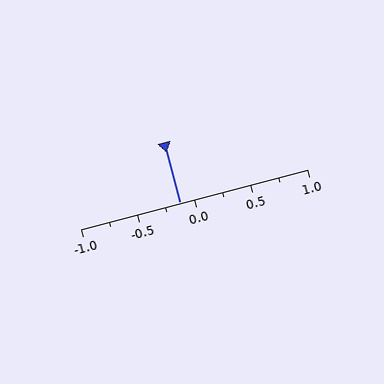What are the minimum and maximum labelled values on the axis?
The axis runs from -1.0 to 1.0.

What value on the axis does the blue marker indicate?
The marker indicates approximately -0.12.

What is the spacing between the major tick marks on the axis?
The major ticks are spaced 0.5 apart.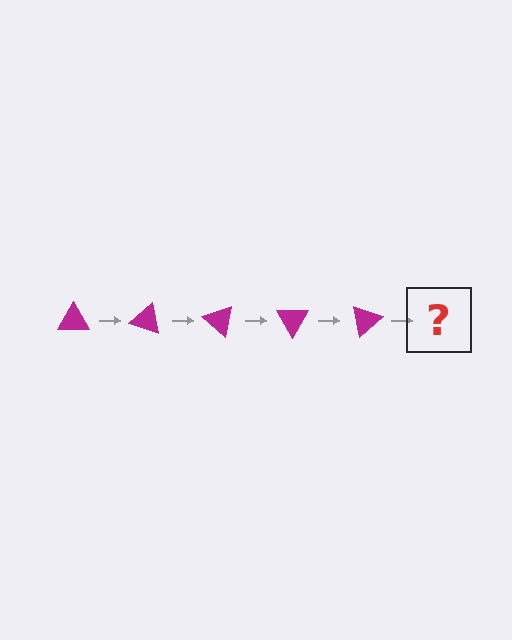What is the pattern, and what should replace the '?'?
The pattern is that the triangle rotates 20 degrees each step. The '?' should be a magenta triangle rotated 100 degrees.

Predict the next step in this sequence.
The next step is a magenta triangle rotated 100 degrees.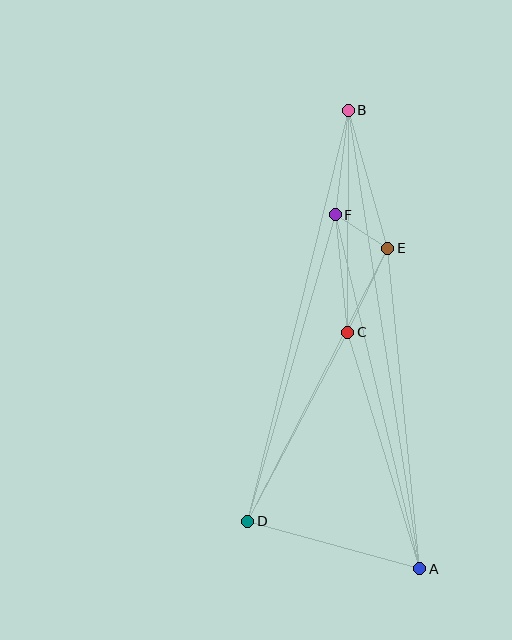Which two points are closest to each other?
Points E and F are closest to each other.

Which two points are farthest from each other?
Points A and B are farthest from each other.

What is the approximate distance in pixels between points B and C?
The distance between B and C is approximately 222 pixels.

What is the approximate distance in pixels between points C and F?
The distance between C and F is approximately 118 pixels.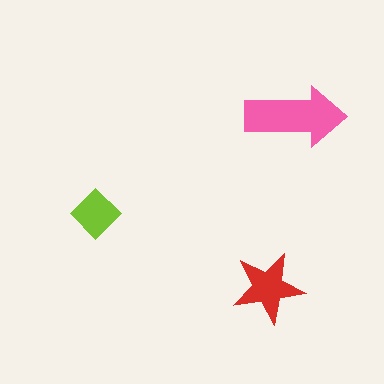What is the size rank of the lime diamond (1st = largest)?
3rd.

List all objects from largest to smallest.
The pink arrow, the red star, the lime diamond.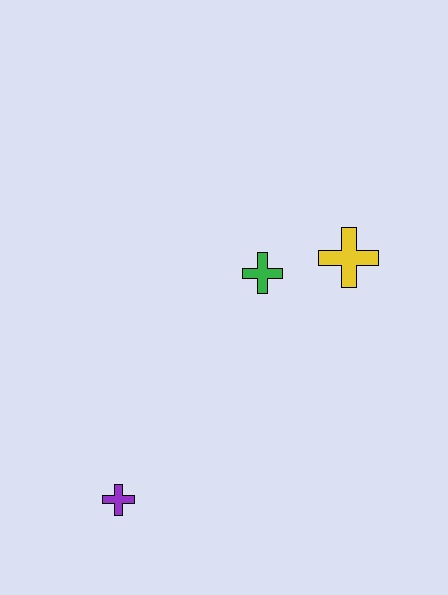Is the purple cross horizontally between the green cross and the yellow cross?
No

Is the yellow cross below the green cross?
No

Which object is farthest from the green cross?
The purple cross is farthest from the green cross.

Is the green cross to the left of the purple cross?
No